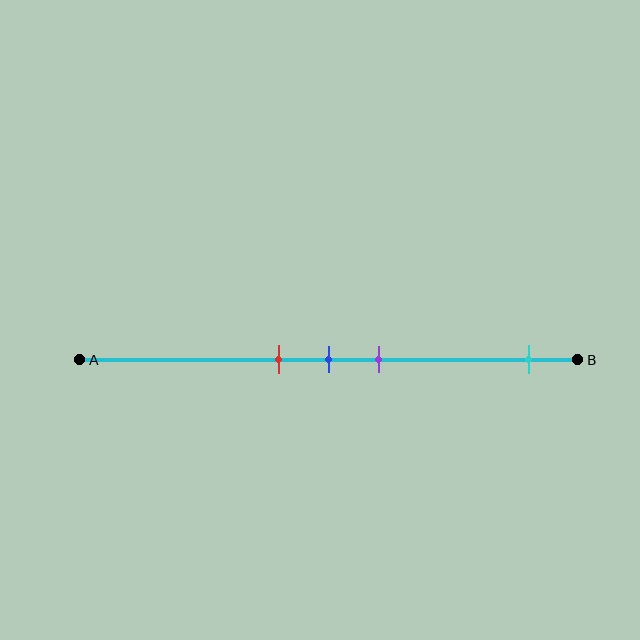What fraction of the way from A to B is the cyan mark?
The cyan mark is approximately 90% (0.9) of the way from A to B.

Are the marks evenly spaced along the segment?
No, the marks are not evenly spaced.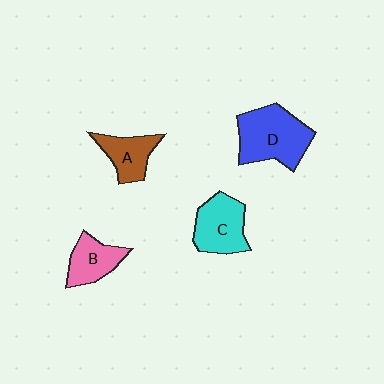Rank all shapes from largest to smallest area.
From largest to smallest: D (blue), C (cyan), B (pink), A (brown).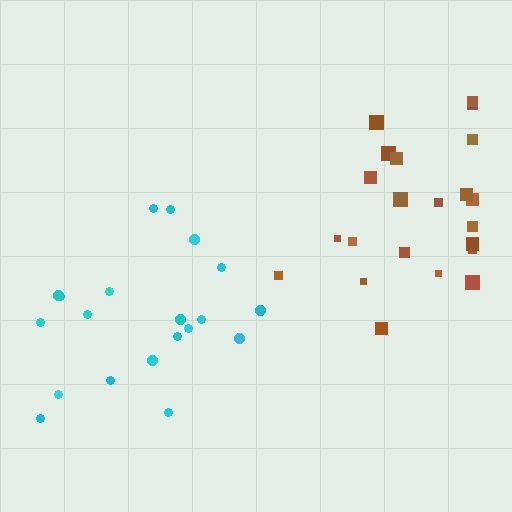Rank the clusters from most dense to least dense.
brown, cyan.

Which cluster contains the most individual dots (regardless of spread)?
Brown (23).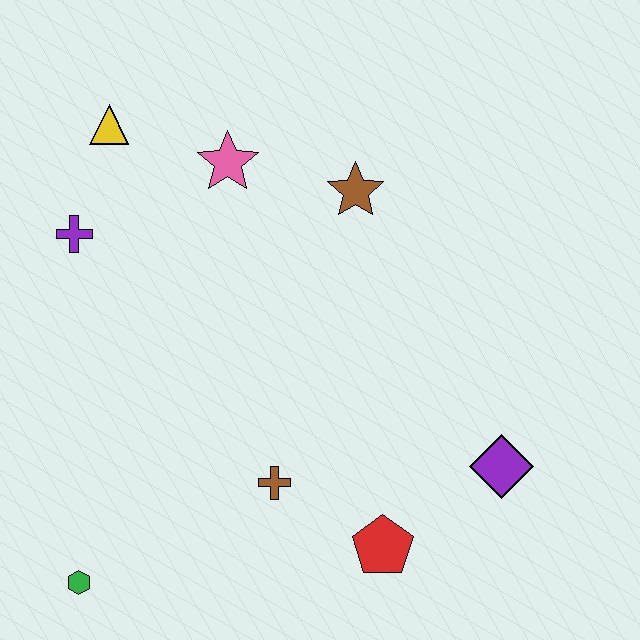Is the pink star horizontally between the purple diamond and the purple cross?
Yes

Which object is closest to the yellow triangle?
The purple cross is closest to the yellow triangle.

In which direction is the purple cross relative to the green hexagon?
The purple cross is above the green hexagon.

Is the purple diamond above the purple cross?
No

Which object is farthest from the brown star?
The green hexagon is farthest from the brown star.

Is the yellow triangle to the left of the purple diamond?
Yes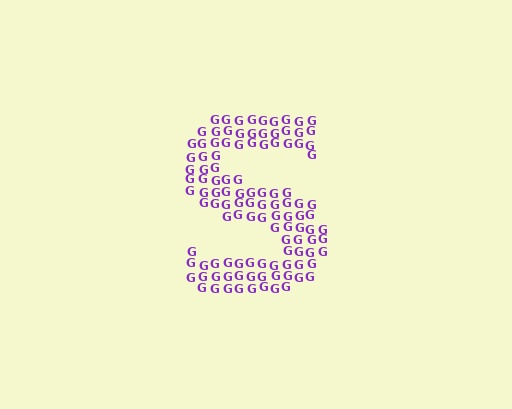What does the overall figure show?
The overall figure shows the letter S.